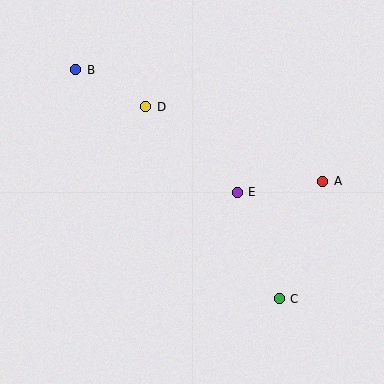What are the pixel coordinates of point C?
Point C is at (279, 299).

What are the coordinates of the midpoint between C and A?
The midpoint between C and A is at (301, 240).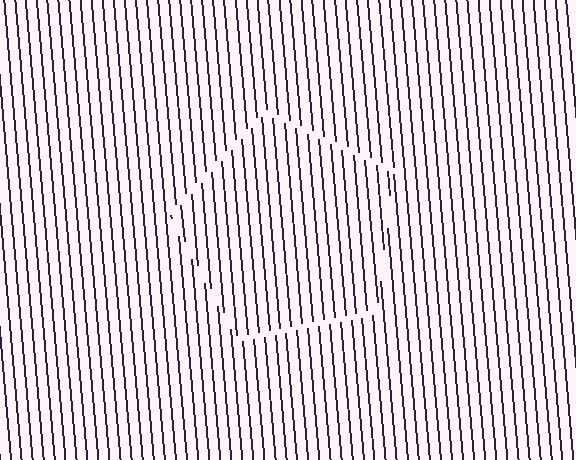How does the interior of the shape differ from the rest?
The interior of the shape contains the same grating, shifted by half a period — the contour is defined by the phase discontinuity where line-ends from the inner and outer gratings abut.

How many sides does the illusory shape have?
5 sides — the line-ends trace a pentagon.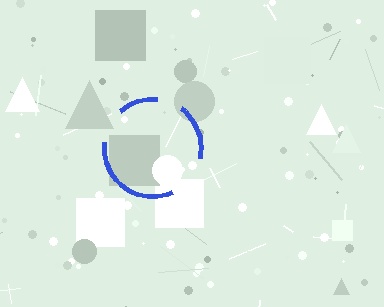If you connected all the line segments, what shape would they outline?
They would outline a circle.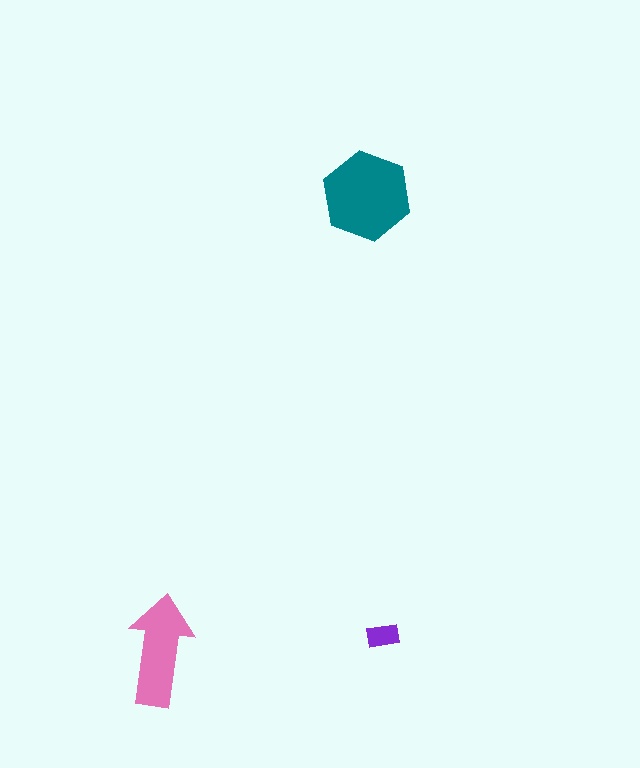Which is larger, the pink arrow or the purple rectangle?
The pink arrow.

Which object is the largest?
The teal hexagon.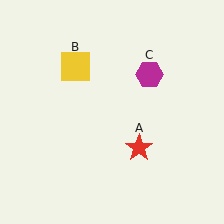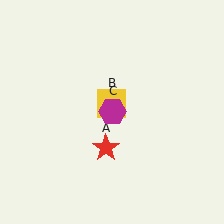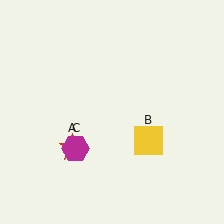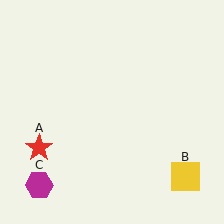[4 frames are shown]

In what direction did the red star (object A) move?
The red star (object A) moved left.